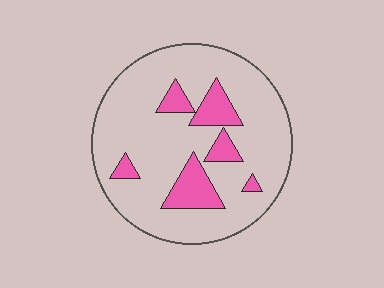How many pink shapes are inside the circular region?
6.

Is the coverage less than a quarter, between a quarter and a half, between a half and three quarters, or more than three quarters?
Less than a quarter.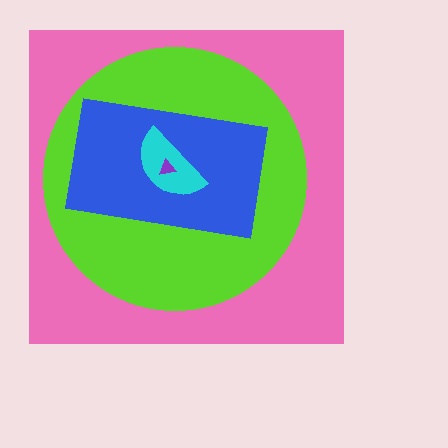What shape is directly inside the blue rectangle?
The cyan semicircle.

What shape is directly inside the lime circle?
The blue rectangle.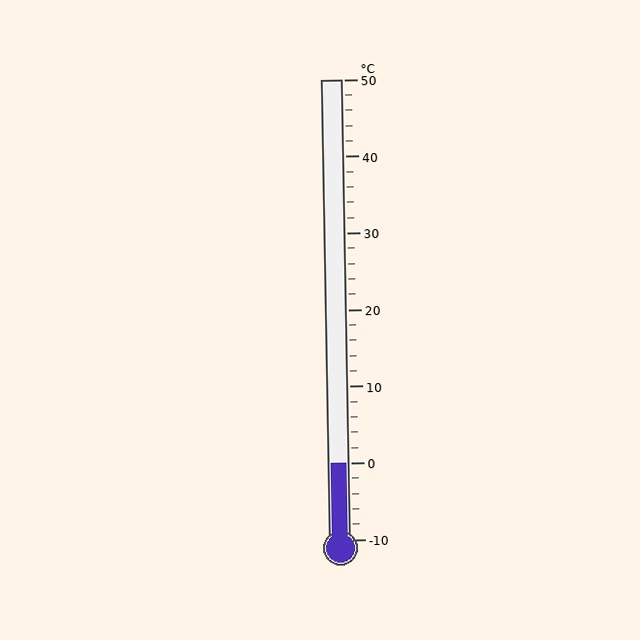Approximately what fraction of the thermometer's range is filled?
The thermometer is filled to approximately 15% of its range.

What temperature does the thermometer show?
The thermometer shows approximately 0°C.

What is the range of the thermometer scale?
The thermometer scale ranges from -10°C to 50°C.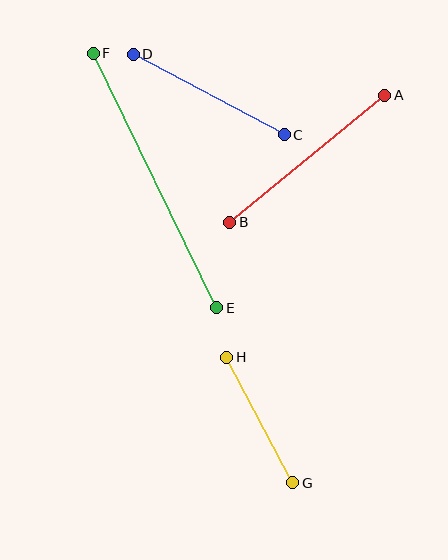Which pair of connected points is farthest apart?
Points E and F are farthest apart.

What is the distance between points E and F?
The distance is approximately 283 pixels.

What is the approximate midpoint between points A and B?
The midpoint is at approximately (307, 159) pixels.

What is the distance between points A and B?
The distance is approximately 200 pixels.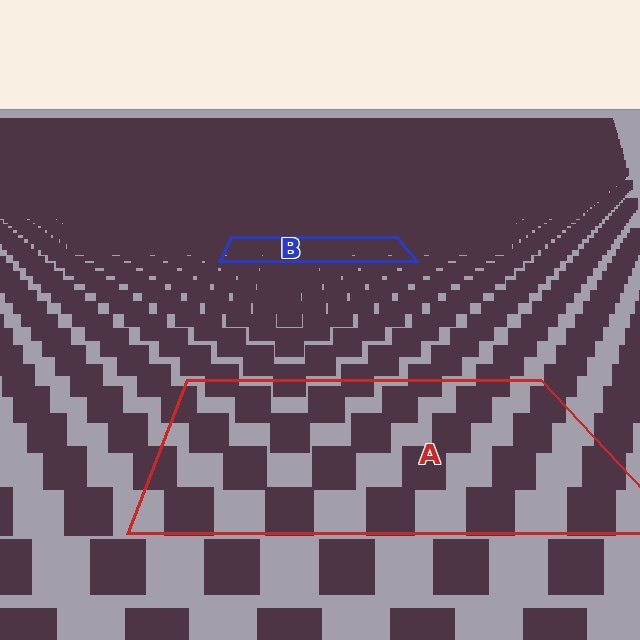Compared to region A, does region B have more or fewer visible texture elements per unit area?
Region B has more texture elements per unit area — they are packed more densely because it is farther away.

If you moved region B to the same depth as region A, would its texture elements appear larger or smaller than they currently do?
They would appear larger. At a closer depth, the same texture elements are projected at a bigger on-screen size.